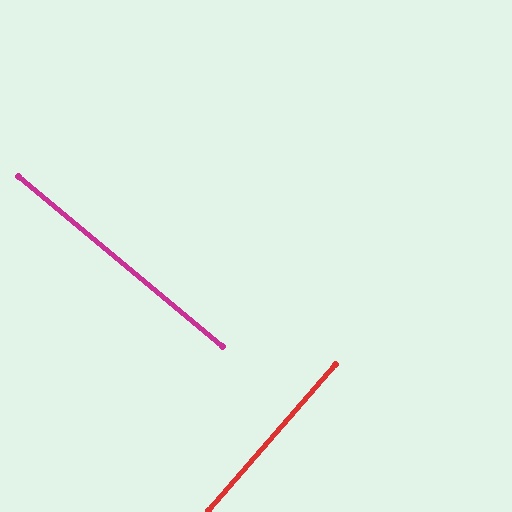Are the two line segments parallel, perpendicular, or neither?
Perpendicular — they meet at approximately 89°.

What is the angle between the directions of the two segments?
Approximately 89 degrees.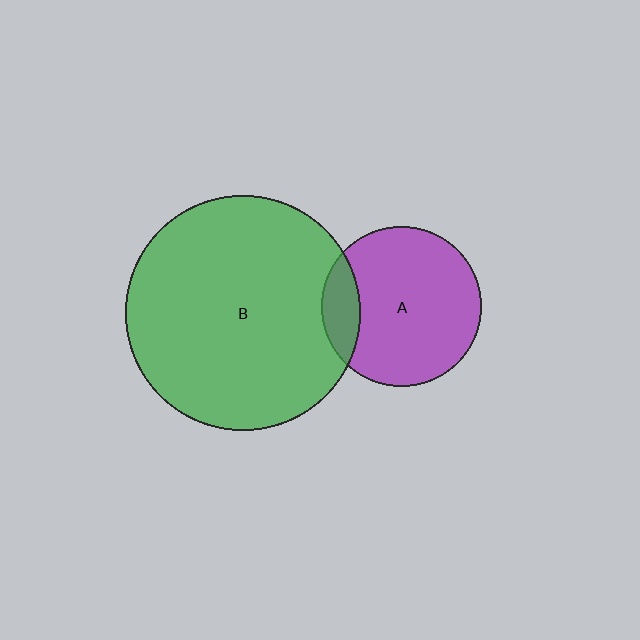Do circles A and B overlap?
Yes.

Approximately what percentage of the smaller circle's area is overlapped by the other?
Approximately 15%.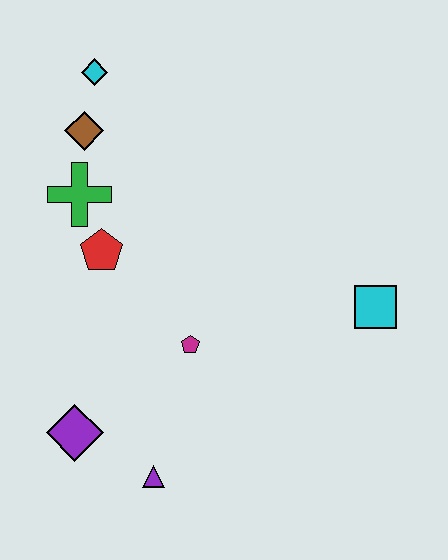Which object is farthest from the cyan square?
The cyan diamond is farthest from the cyan square.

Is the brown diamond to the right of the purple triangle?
No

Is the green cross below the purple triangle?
No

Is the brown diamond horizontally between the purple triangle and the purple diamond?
Yes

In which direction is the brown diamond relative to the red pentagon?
The brown diamond is above the red pentagon.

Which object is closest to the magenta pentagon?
The red pentagon is closest to the magenta pentagon.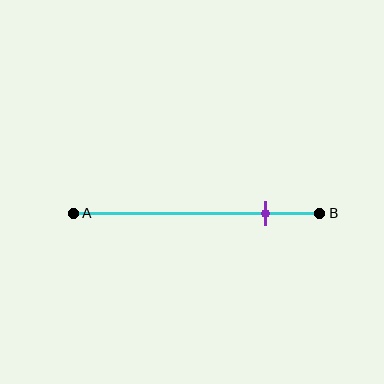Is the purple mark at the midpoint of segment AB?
No, the mark is at about 80% from A, not at the 50% midpoint.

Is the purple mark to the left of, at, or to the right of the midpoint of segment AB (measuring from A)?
The purple mark is to the right of the midpoint of segment AB.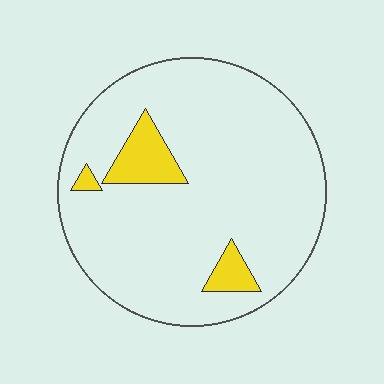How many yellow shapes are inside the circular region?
3.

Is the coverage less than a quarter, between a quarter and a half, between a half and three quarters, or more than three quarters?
Less than a quarter.